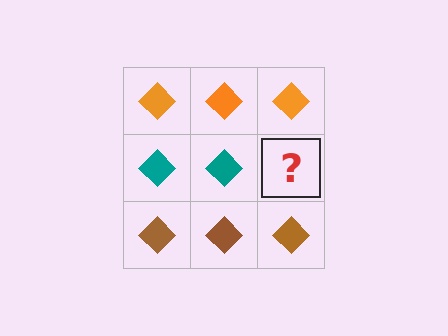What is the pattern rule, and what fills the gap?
The rule is that each row has a consistent color. The gap should be filled with a teal diamond.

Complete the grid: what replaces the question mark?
The question mark should be replaced with a teal diamond.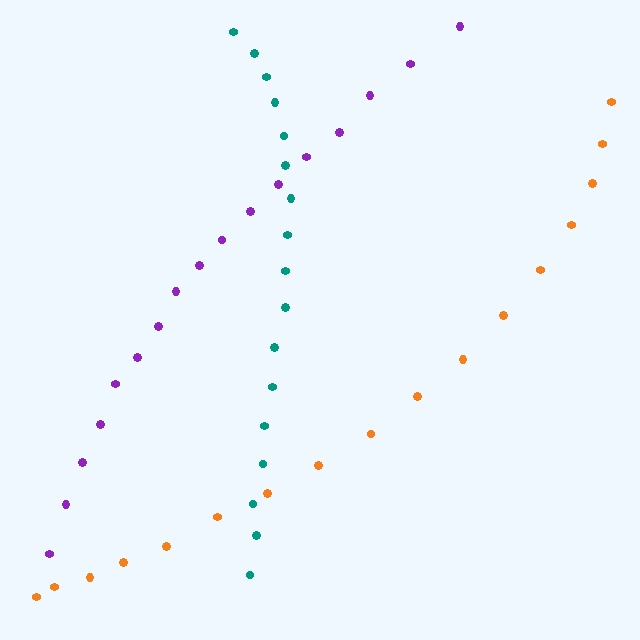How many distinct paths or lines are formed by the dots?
There are 3 distinct paths.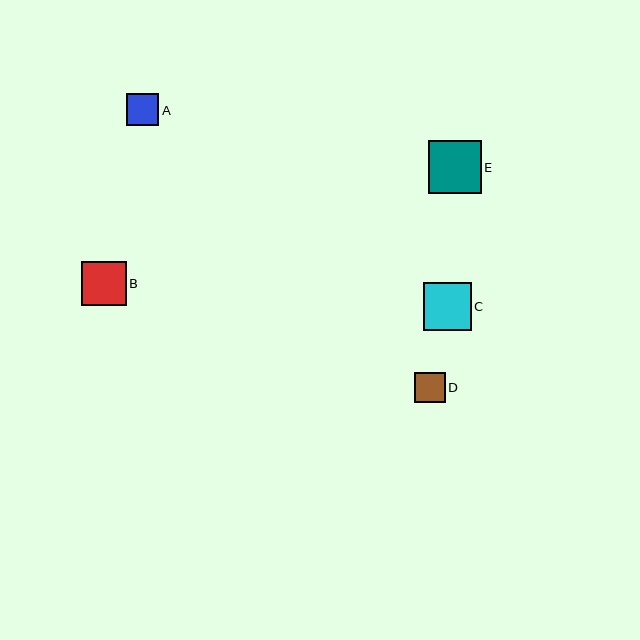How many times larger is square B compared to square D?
Square B is approximately 1.5 times the size of square D.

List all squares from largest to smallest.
From largest to smallest: E, C, B, A, D.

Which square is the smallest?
Square D is the smallest with a size of approximately 30 pixels.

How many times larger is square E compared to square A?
Square E is approximately 1.7 times the size of square A.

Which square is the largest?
Square E is the largest with a size of approximately 53 pixels.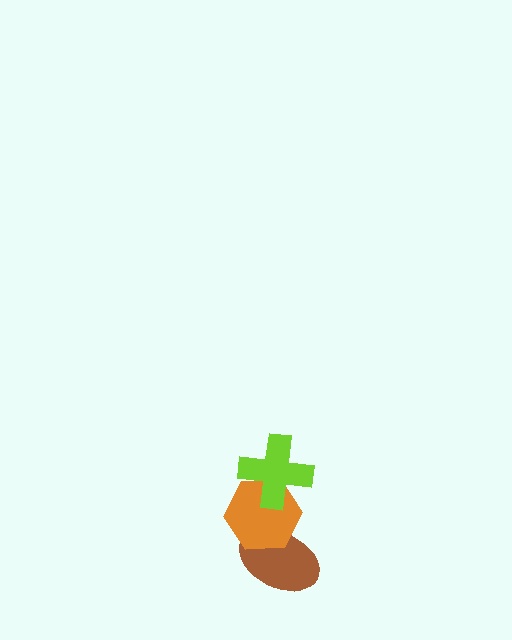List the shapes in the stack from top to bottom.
From top to bottom: the lime cross, the orange hexagon, the brown ellipse.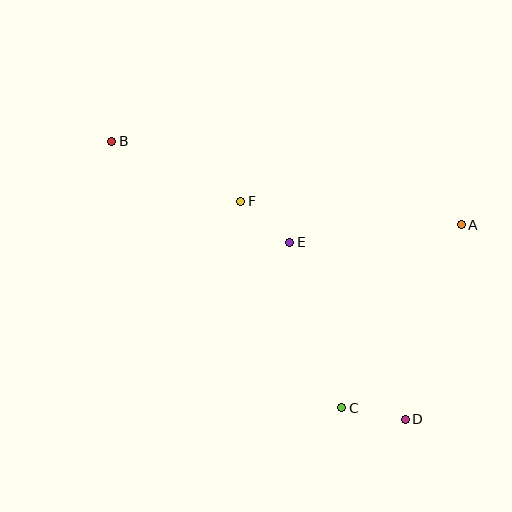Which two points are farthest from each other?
Points B and D are farthest from each other.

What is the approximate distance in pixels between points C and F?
The distance between C and F is approximately 230 pixels.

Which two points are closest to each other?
Points E and F are closest to each other.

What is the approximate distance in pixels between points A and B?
The distance between A and B is approximately 359 pixels.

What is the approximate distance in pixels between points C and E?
The distance between C and E is approximately 174 pixels.